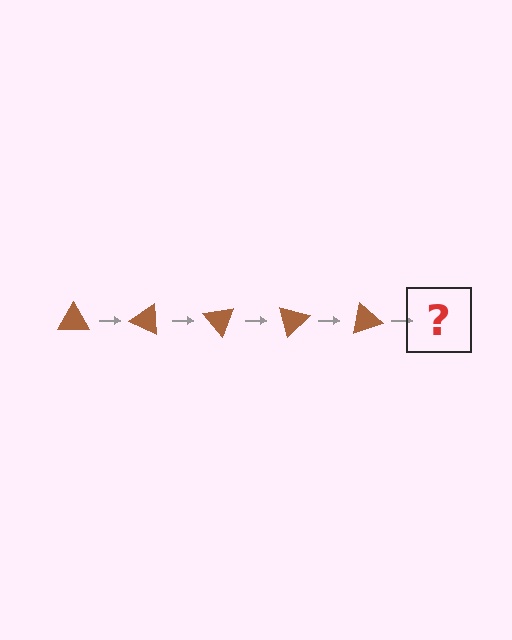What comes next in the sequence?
The next element should be a brown triangle rotated 125 degrees.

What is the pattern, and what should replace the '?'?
The pattern is that the triangle rotates 25 degrees each step. The '?' should be a brown triangle rotated 125 degrees.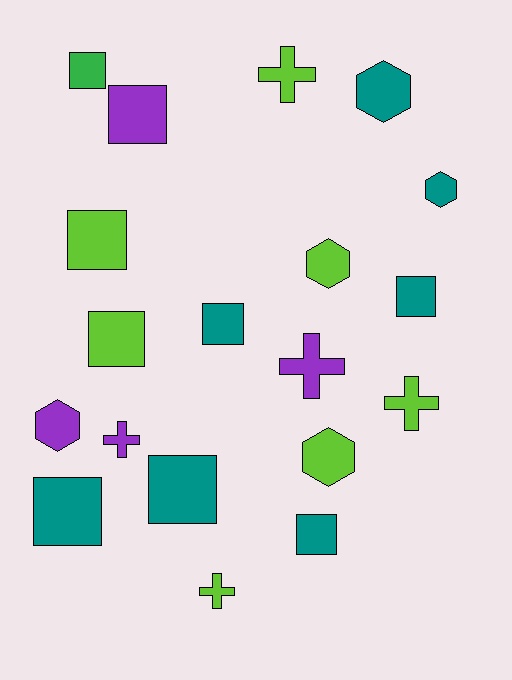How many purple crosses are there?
There are 2 purple crosses.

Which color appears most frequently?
Lime, with 7 objects.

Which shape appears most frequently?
Square, with 9 objects.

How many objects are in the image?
There are 19 objects.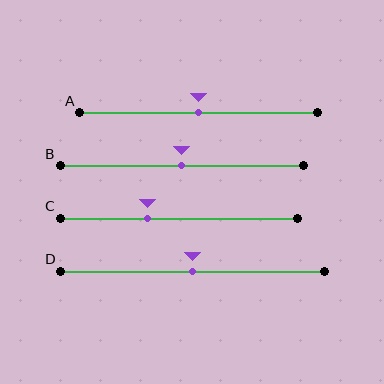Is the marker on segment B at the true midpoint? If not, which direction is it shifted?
Yes, the marker on segment B is at the true midpoint.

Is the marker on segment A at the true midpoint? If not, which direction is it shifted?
Yes, the marker on segment A is at the true midpoint.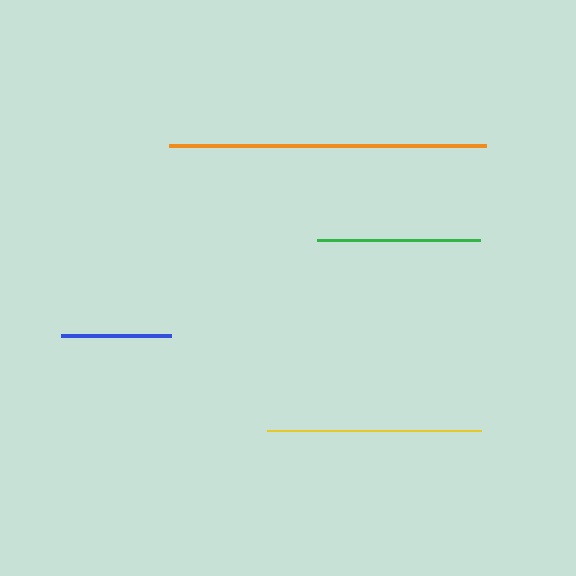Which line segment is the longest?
The orange line is the longest at approximately 317 pixels.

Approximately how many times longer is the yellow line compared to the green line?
The yellow line is approximately 1.3 times the length of the green line.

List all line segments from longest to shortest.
From longest to shortest: orange, yellow, green, blue.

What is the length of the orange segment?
The orange segment is approximately 317 pixels long.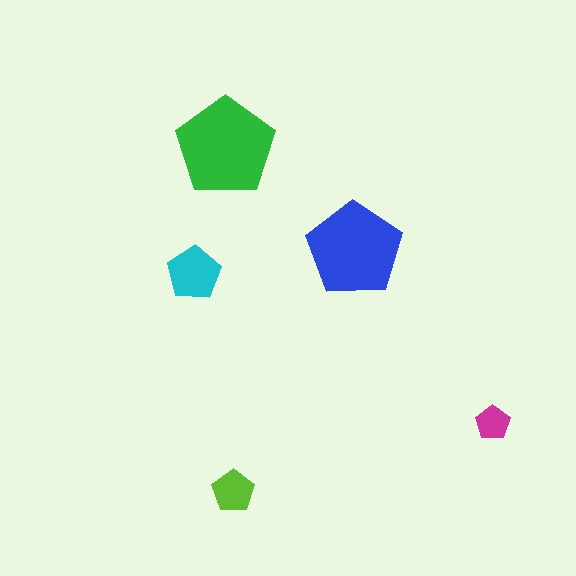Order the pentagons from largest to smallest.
the green one, the blue one, the cyan one, the lime one, the magenta one.